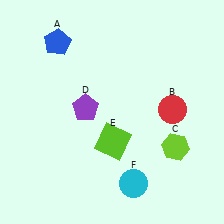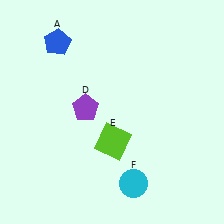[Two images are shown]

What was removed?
The red circle (B), the lime hexagon (C) were removed in Image 2.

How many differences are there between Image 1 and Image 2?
There are 2 differences between the two images.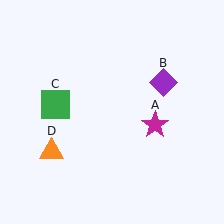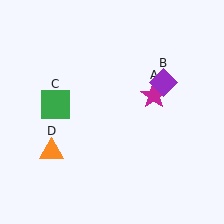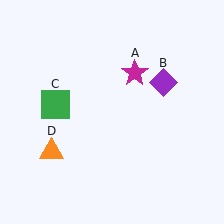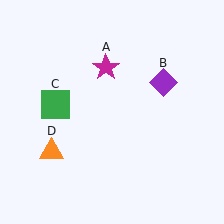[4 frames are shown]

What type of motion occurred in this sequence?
The magenta star (object A) rotated counterclockwise around the center of the scene.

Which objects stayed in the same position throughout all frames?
Purple diamond (object B) and green square (object C) and orange triangle (object D) remained stationary.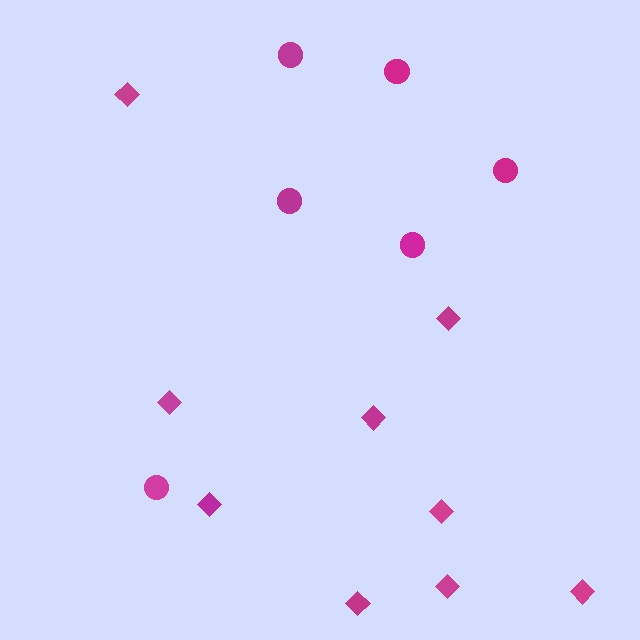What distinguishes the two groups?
There are 2 groups: one group of circles (6) and one group of diamonds (9).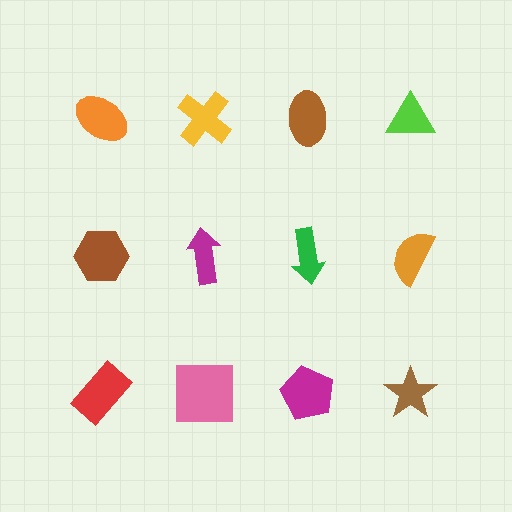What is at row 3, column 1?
A red rectangle.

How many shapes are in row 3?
4 shapes.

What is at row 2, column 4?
An orange semicircle.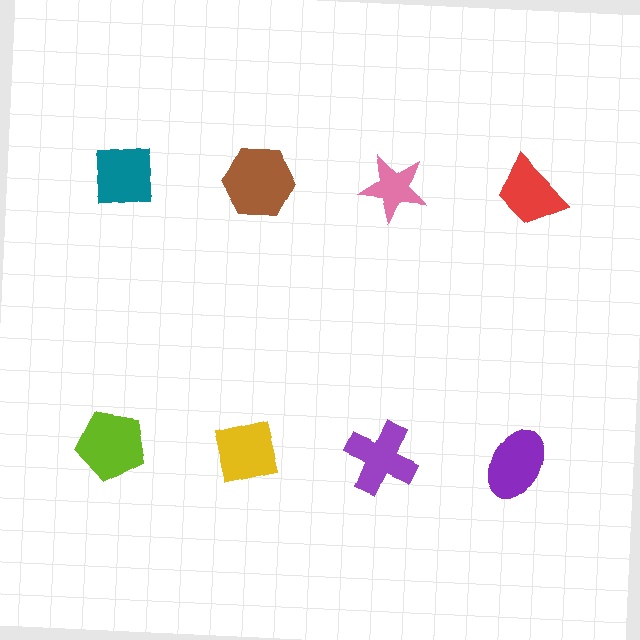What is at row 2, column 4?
A purple ellipse.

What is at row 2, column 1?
A lime pentagon.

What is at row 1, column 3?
A pink star.